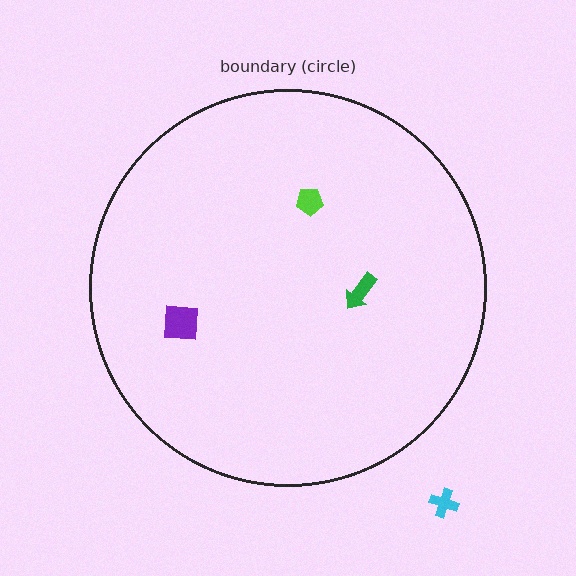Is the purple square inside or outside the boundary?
Inside.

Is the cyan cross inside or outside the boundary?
Outside.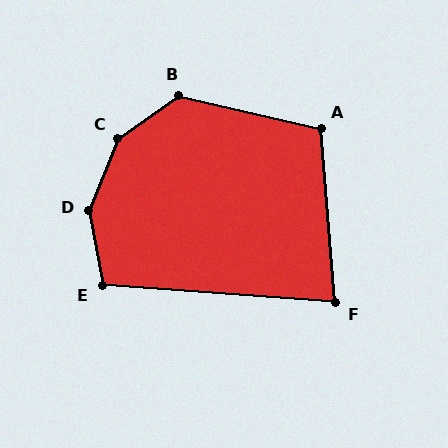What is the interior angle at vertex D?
Approximately 147 degrees (obtuse).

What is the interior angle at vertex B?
Approximately 132 degrees (obtuse).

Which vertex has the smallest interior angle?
F, at approximately 81 degrees.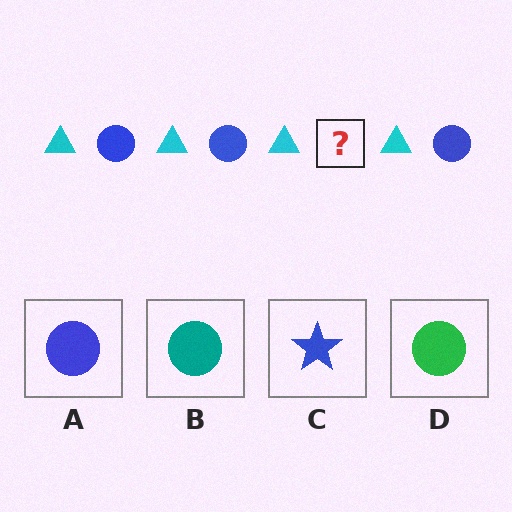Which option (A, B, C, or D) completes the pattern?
A.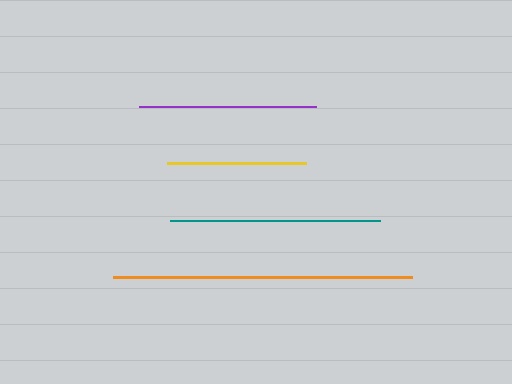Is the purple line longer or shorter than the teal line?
The teal line is longer than the purple line.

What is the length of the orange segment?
The orange segment is approximately 299 pixels long.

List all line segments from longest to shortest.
From longest to shortest: orange, teal, purple, yellow.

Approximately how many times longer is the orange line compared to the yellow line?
The orange line is approximately 2.1 times the length of the yellow line.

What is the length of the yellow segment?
The yellow segment is approximately 139 pixels long.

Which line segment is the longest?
The orange line is the longest at approximately 299 pixels.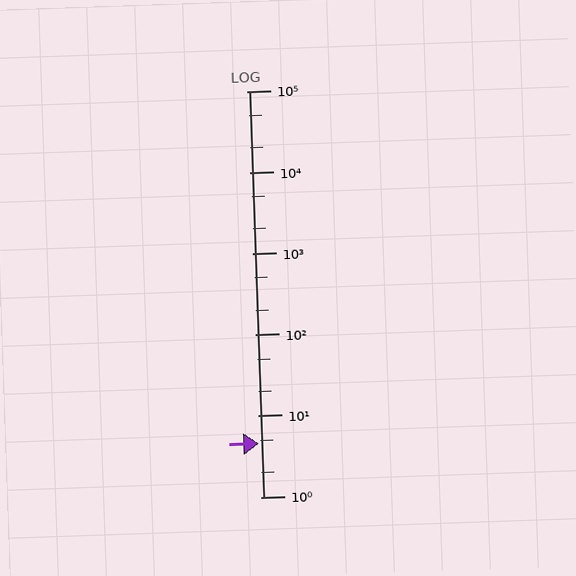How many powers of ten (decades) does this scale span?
The scale spans 5 decades, from 1 to 100000.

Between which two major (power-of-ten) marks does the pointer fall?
The pointer is between 1 and 10.